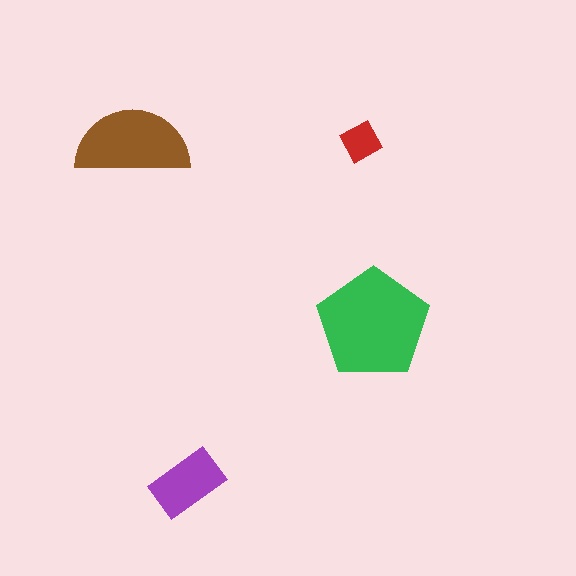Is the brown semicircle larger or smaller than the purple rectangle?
Larger.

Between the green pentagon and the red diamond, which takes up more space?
The green pentagon.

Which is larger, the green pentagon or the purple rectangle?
The green pentagon.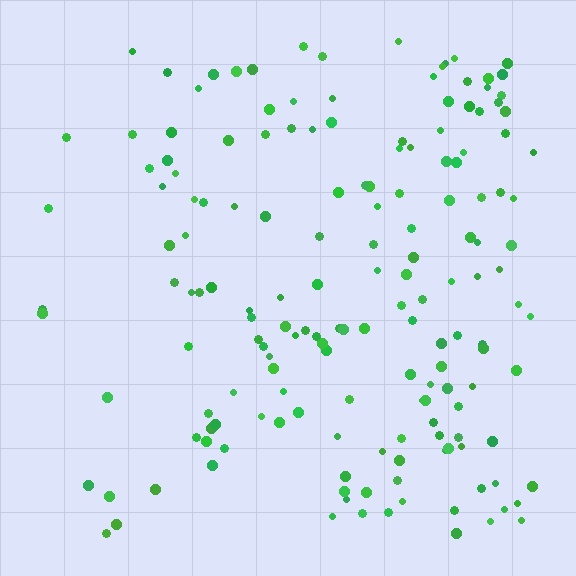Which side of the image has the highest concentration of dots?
The right.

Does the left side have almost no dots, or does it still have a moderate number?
Still a moderate number, just noticeably fewer than the right.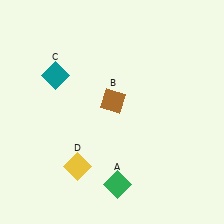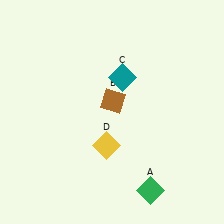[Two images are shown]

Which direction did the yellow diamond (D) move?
The yellow diamond (D) moved right.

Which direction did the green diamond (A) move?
The green diamond (A) moved right.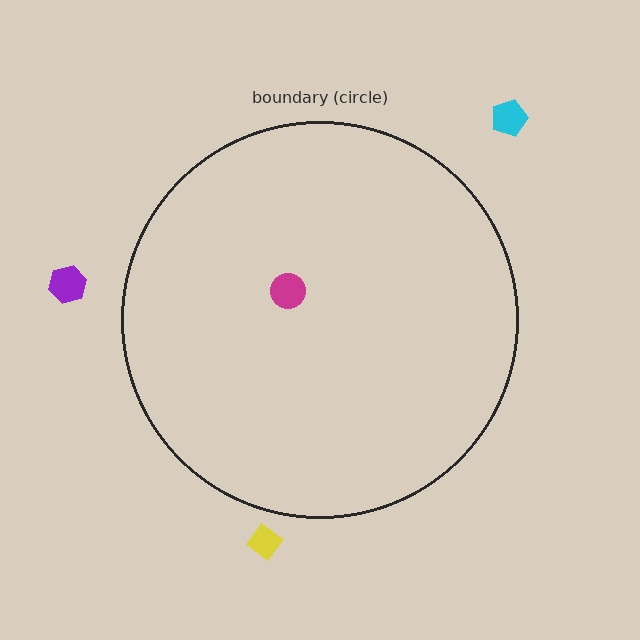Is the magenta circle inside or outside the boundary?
Inside.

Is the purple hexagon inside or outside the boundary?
Outside.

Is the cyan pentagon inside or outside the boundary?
Outside.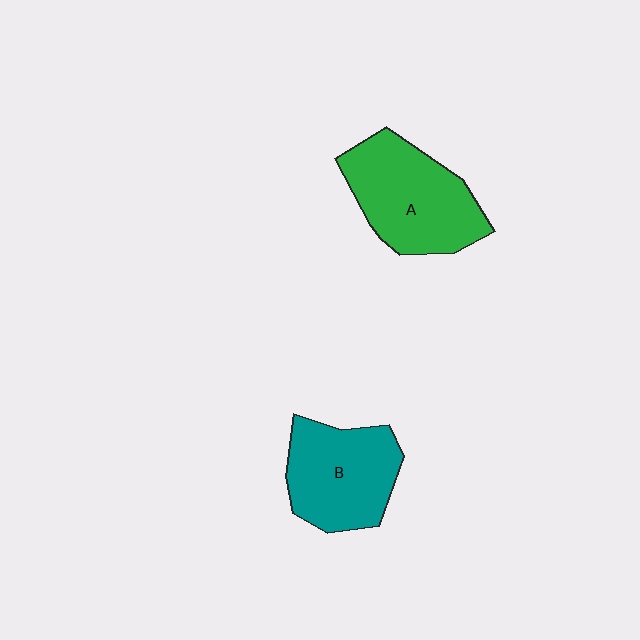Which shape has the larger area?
Shape A (green).